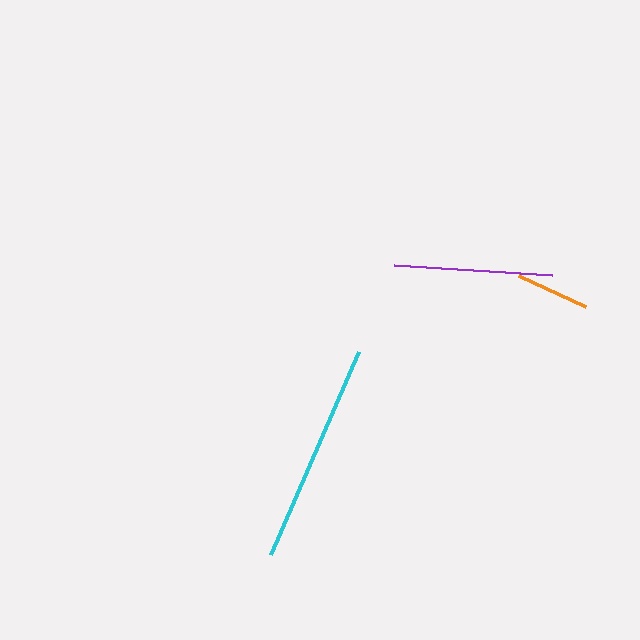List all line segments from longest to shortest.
From longest to shortest: cyan, purple, orange.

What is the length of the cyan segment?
The cyan segment is approximately 221 pixels long.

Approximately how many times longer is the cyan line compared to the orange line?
The cyan line is approximately 3.0 times the length of the orange line.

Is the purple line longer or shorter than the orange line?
The purple line is longer than the orange line.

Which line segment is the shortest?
The orange line is the shortest at approximately 73 pixels.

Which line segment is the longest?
The cyan line is the longest at approximately 221 pixels.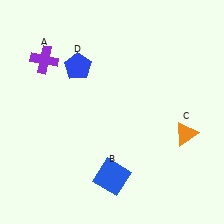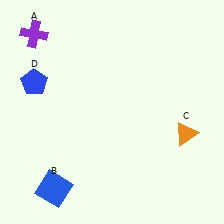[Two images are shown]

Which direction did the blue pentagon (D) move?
The blue pentagon (D) moved left.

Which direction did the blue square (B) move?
The blue square (B) moved left.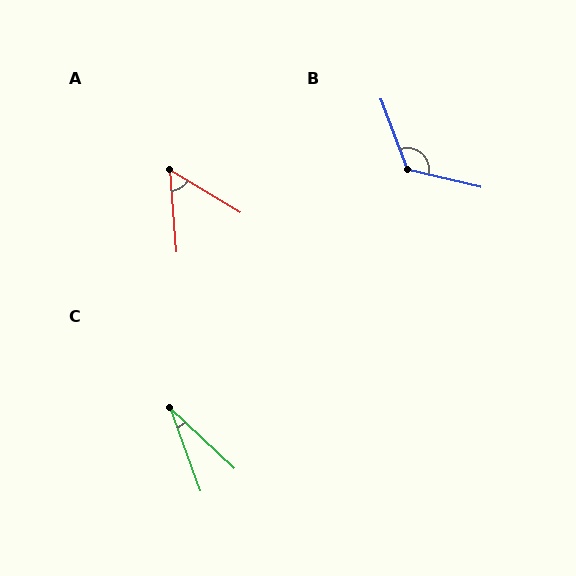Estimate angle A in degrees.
Approximately 54 degrees.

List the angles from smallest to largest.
C (27°), A (54°), B (124°).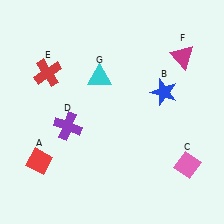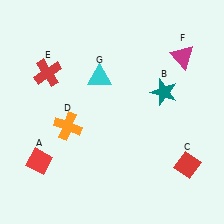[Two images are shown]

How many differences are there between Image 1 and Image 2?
There are 3 differences between the two images.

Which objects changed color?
B changed from blue to teal. C changed from pink to red. D changed from purple to orange.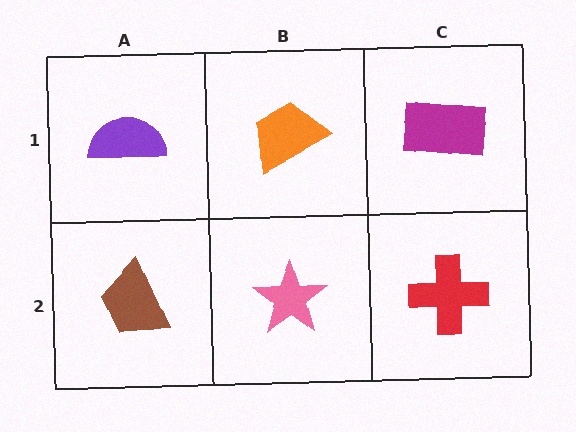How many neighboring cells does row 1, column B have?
3.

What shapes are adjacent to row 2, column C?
A magenta rectangle (row 1, column C), a pink star (row 2, column B).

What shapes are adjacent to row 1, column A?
A brown trapezoid (row 2, column A), an orange trapezoid (row 1, column B).